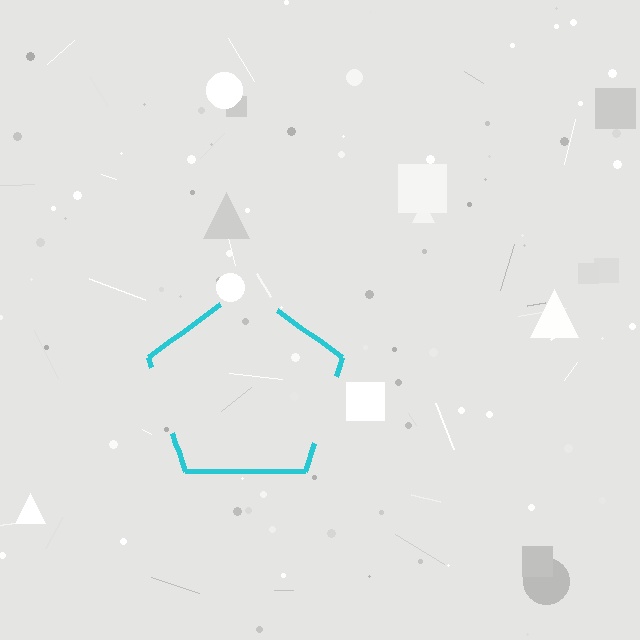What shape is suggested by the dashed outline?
The dashed outline suggests a pentagon.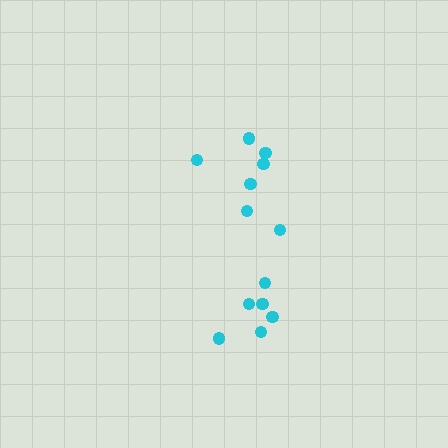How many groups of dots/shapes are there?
There are 2 groups.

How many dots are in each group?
Group 1: 7 dots, Group 2: 6 dots (13 total).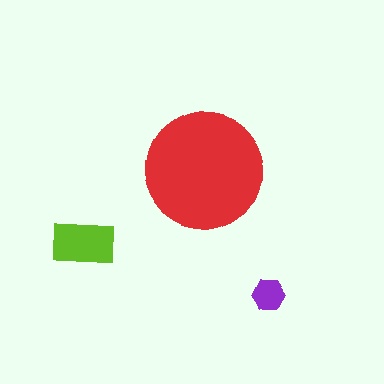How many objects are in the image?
There are 3 objects in the image.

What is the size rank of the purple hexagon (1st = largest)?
3rd.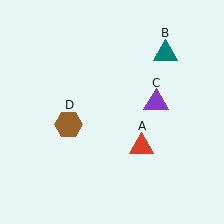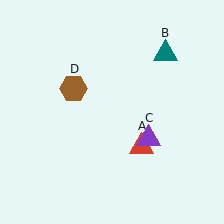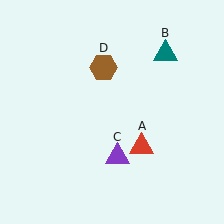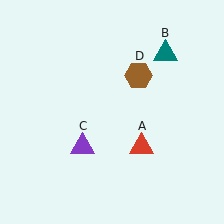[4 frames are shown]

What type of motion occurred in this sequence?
The purple triangle (object C), brown hexagon (object D) rotated clockwise around the center of the scene.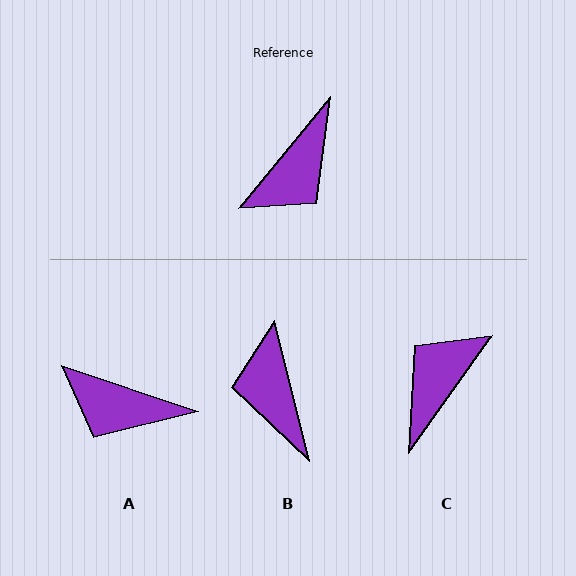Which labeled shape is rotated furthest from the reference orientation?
C, about 176 degrees away.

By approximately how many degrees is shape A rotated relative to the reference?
Approximately 69 degrees clockwise.